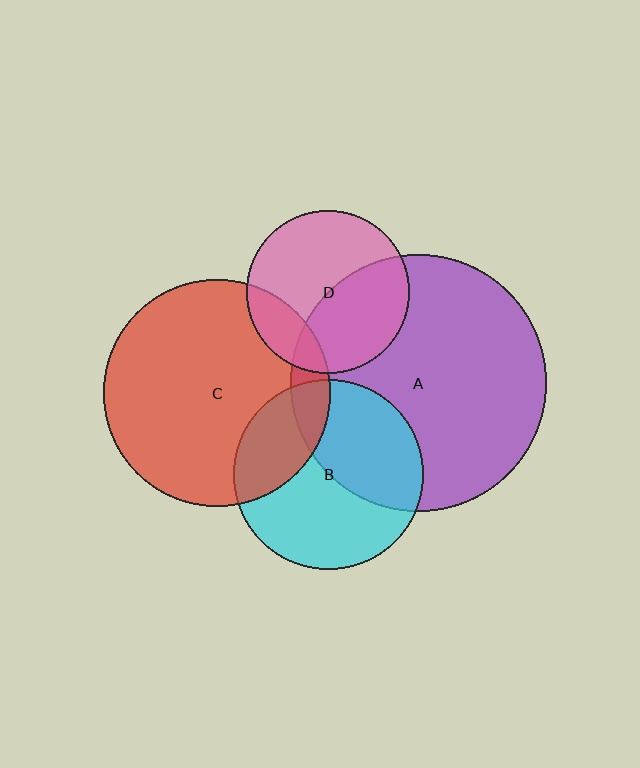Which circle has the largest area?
Circle A (purple).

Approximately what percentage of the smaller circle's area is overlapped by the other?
Approximately 20%.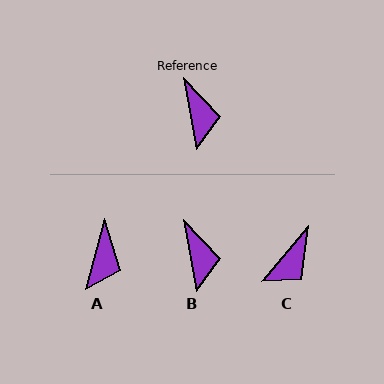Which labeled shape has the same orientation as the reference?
B.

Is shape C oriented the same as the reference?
No, it is off by about 50 degrees.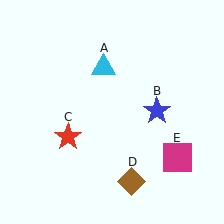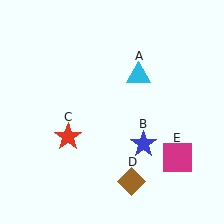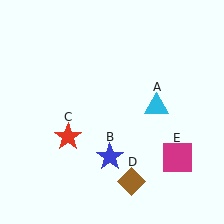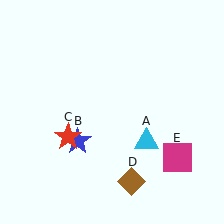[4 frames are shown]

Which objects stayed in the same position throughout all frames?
Red star (object C) and brown diamond (object D) and magenta square (object E) remained stationary.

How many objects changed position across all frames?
2 objects changed position: cyan triangle (object A), blue star (object B).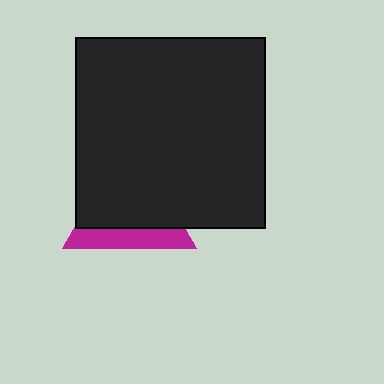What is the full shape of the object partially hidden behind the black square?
The partially hidden object is a magenta triangle.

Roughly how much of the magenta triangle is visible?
A small part of it is visible (roughly 31%).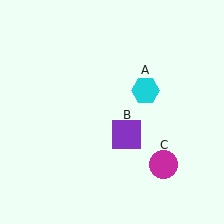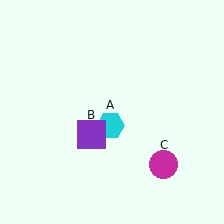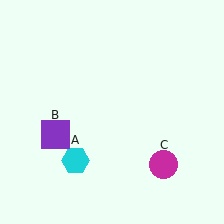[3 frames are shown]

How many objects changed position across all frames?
2 objects changed position: cyan hexagon (object A), purple square (object B).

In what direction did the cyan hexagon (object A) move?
The cyan hexagon (object A) moved down and to the left.